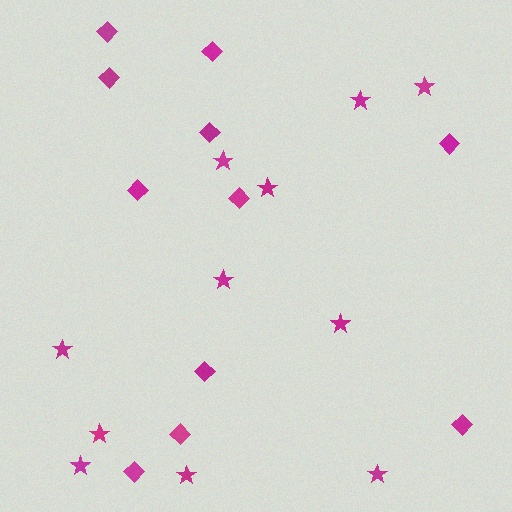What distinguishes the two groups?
There are 2 groups: one group of stars (11) and one group of diamonds (11).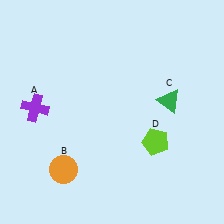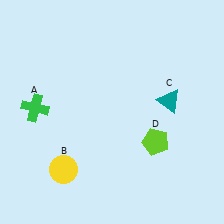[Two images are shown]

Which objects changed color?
A changed from purple to green. B changed from orange to yellow. C changed from green to teal.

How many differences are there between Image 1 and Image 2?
There are 3 differences between the two images.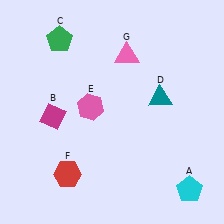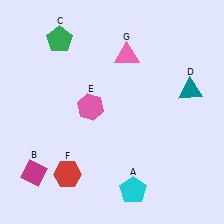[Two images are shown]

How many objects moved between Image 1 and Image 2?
3 objects moved between the two images.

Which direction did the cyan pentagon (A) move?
The cyan pentagon (A) moved left.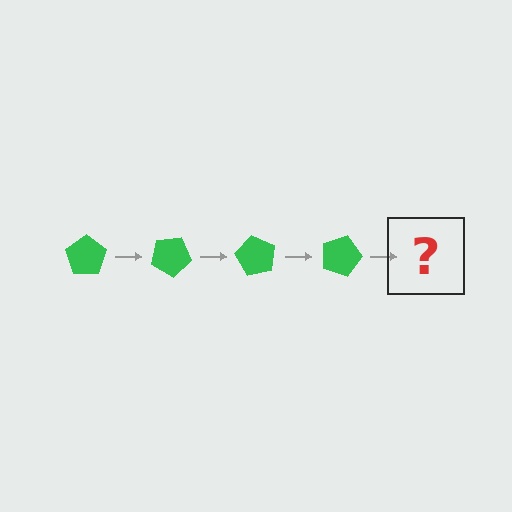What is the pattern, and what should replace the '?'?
The pattern is that the pentagon rotates 30 degrees each step. The '?' should be a green pentagon rotated 120 degrees.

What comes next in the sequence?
The next element should be a green pentagon rotated 120 degrees.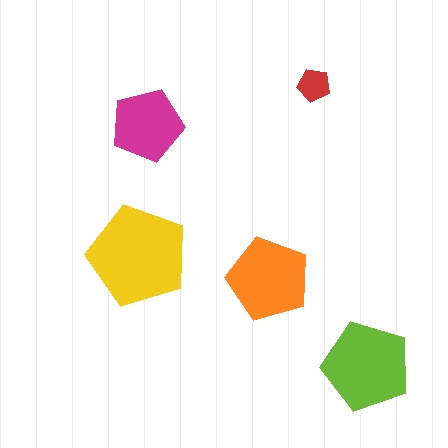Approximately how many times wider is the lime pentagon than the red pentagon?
About 2.5 times wider.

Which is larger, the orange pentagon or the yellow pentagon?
The yellow one.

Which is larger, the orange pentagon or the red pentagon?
The orange one.